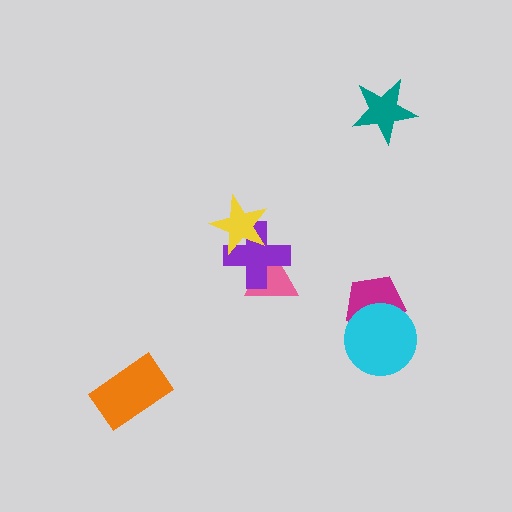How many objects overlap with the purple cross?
2 objects overlap with the purple cross.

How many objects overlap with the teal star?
0 objects overlap with the teal star.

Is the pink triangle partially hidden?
Yes, it is partially covered by another shape.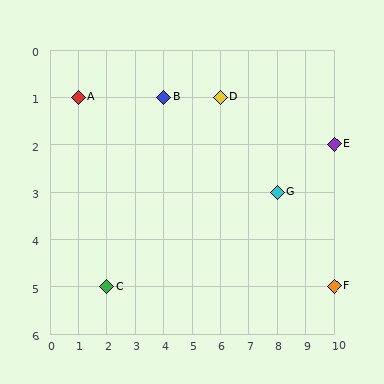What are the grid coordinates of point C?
Point C is at grid coordinates (2, 5).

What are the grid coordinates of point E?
Point E is at grid coordinates (10, 2).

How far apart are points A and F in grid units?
Points A and F are 9 columns and 4 rows apart (about 9.8 grid units diagonally).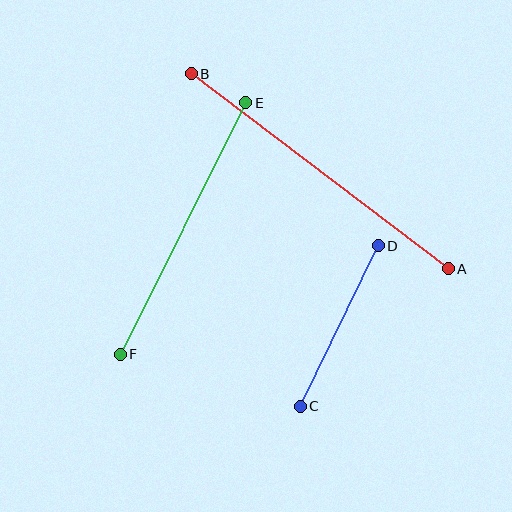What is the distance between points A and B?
The distance is approximately 323 pixels.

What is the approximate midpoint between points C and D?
The midpoint is at approximately (339, 326) pixels.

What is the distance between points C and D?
The distance is approximately 179 pixels.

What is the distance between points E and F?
The distance is approximately 281 pixels.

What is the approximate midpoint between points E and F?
The midpoint is at approximately (183, 229) pixels.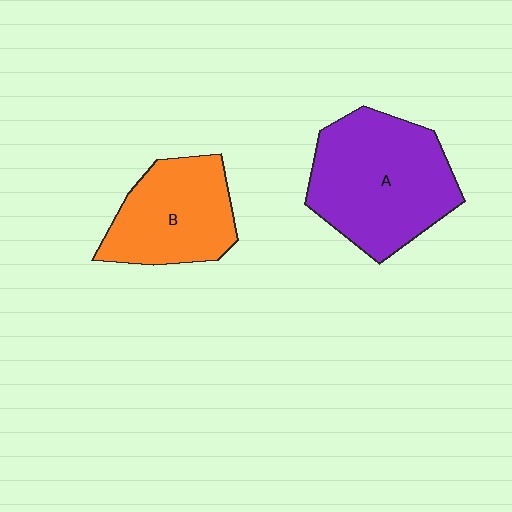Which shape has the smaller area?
Shape B (orange).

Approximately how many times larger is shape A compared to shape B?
Approximately 1.4 times.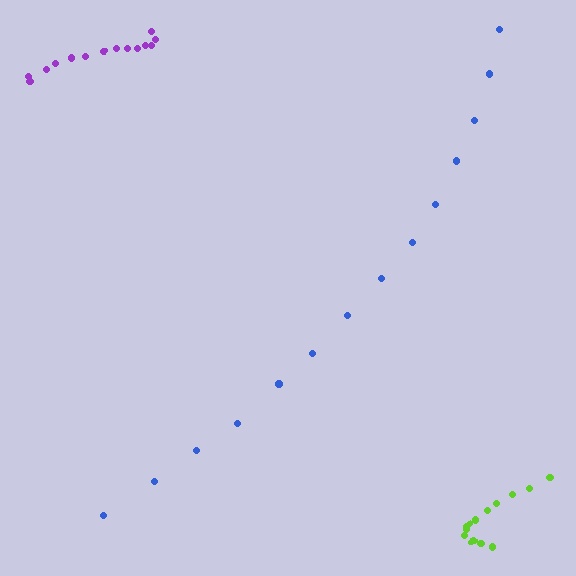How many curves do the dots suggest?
There are 3 distinct paths.